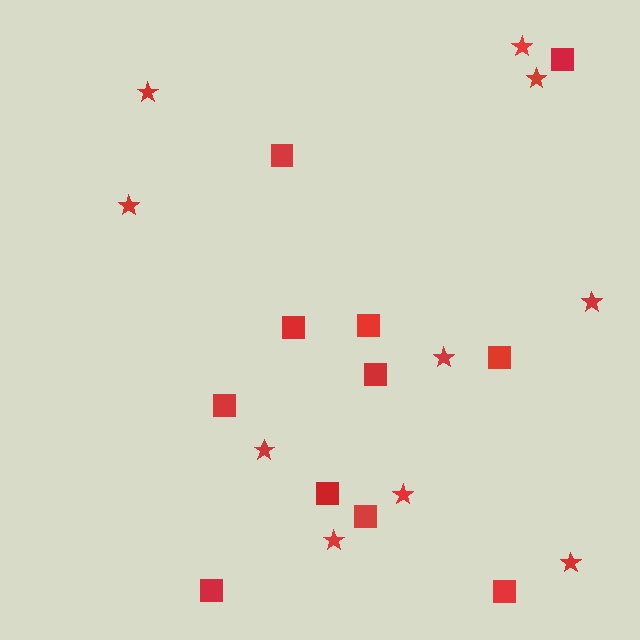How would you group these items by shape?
There are 2 groups: one group of squares (11) and one group of stars (10).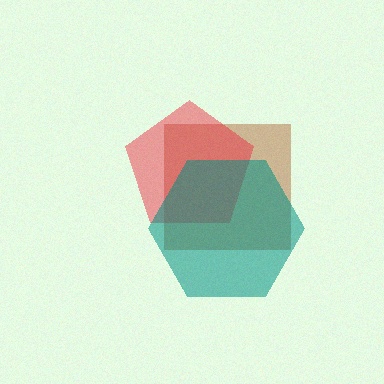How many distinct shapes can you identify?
There are 3 distinct shapes: a brown square, a red pentagon, a teal hexagon.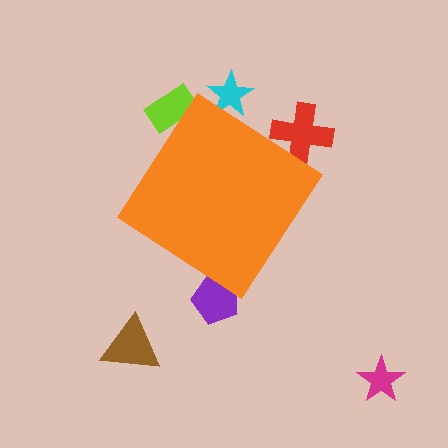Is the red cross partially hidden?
Yes, the red cross is partially hidden behind the orange diamond.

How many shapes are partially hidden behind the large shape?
4 shapes are partially hidden.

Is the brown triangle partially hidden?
No, the brown triangle is fully visible.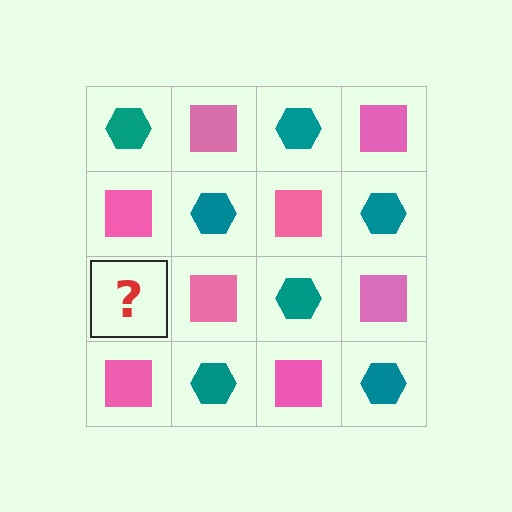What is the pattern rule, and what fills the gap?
The rule is that it alternates teal hexagon and pink square in a checkerboard pattern. The gap should be filled with a teal hexagon.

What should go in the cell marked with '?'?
The missing cell should contain a teal hexagon.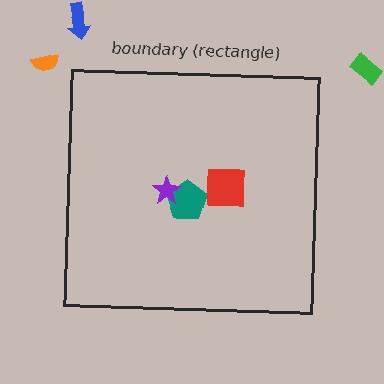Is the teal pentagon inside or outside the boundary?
Inside.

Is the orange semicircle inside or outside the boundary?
Outside.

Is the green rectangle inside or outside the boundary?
Outside.